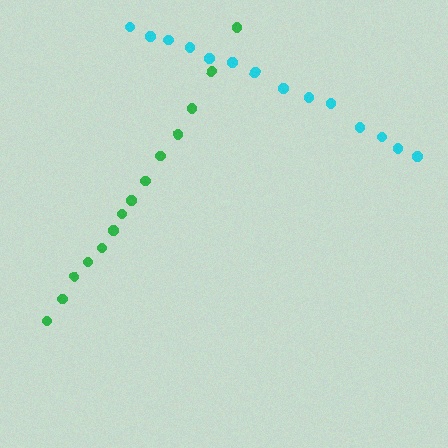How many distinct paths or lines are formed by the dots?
There are 2 distinct paths.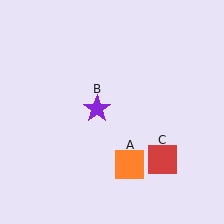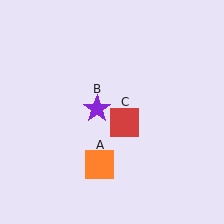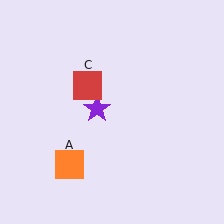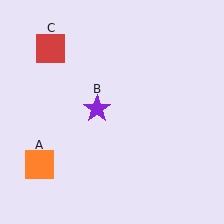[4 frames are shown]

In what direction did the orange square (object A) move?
The orange square (object A) moved left.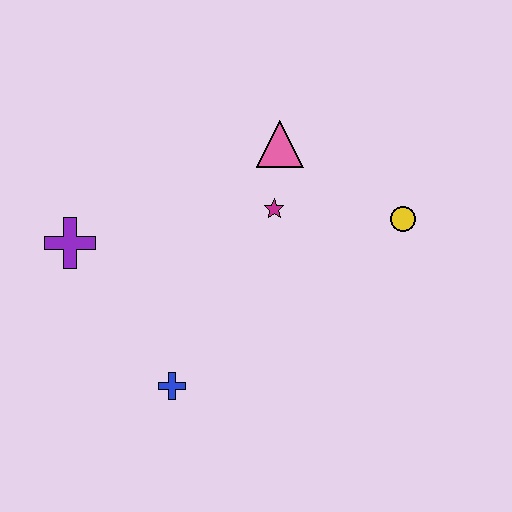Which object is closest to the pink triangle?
The magenta star is closest to the pink triangle.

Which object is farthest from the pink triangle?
The blue cross is farthest from the pink triangle.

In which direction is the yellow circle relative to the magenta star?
The yellow circle is to the right of the magenta star.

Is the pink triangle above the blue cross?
Yes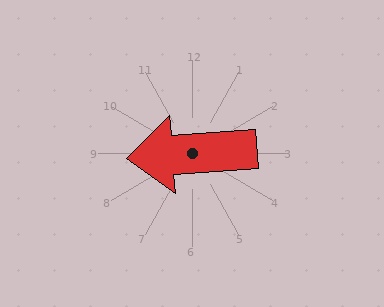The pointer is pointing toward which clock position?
Roughly 9 o'clock.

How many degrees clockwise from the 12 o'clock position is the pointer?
Approximately 266 degrees.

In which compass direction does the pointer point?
West.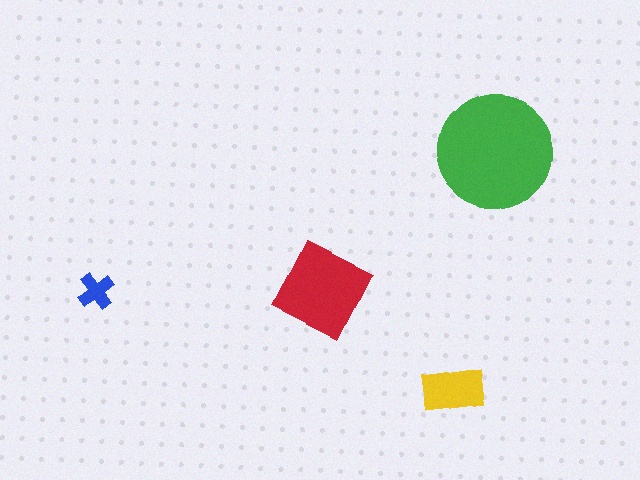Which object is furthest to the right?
The green circle is rightmost.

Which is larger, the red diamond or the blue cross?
The red diamond.